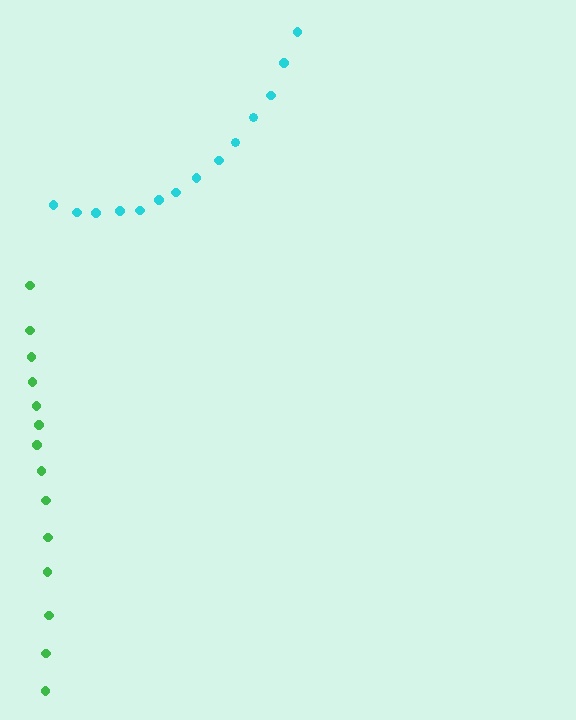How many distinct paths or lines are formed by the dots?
There are 2 distinct paths.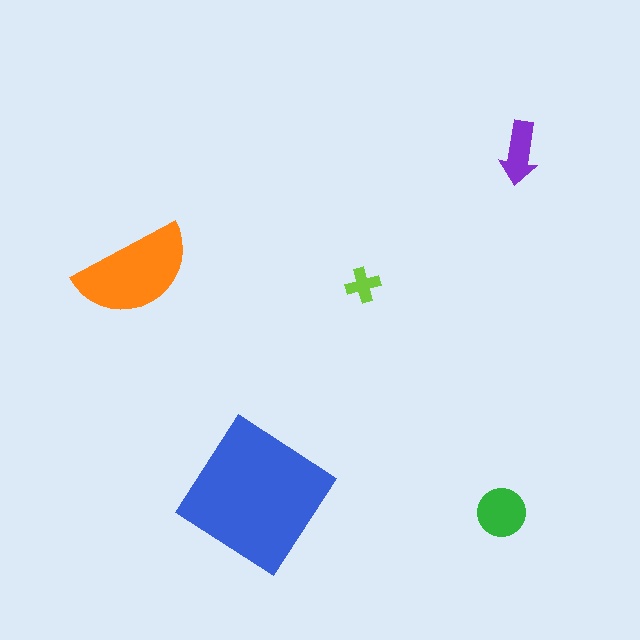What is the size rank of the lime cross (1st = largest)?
5th.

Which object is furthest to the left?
The orange semicircle is leftmost.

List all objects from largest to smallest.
The blue diamond, the orange semicircle, the green circle, the purple arrow, the lime cross.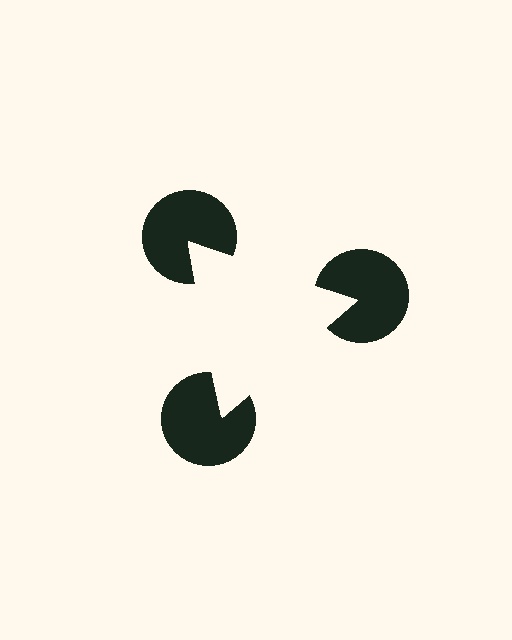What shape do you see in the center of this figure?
An illusory triangle — its edges are inferred from the aligned wedge cuts in the pac-man discs, not physically drawn.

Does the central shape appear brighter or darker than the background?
It typically appears slightly brighter than the background, even though no actual brightness change is drawn.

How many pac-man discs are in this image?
There are 3 — one at each vertex of the illusory triangle.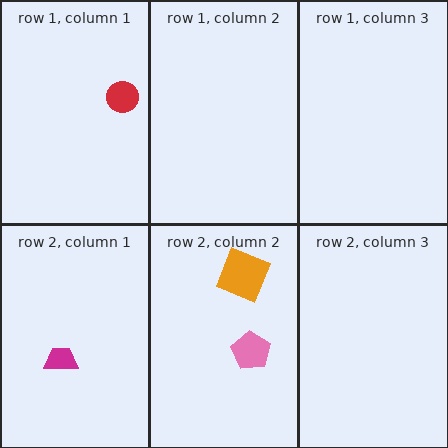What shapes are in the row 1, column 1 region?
The red circle.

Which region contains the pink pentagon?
The row 2, column 2 region.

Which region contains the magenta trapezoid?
The row 2, column 1 region.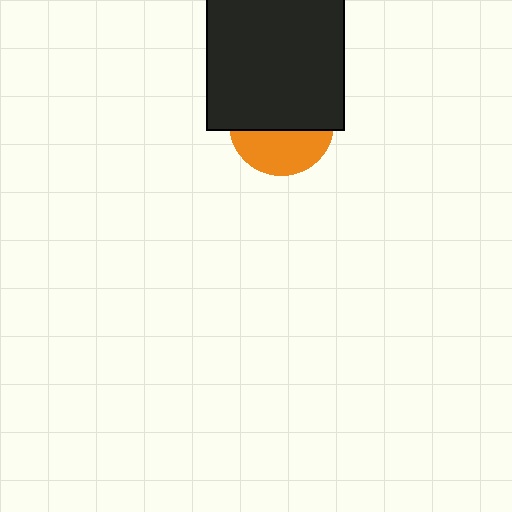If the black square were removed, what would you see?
You would see the complete orange circle.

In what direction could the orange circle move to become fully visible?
The orange circle could move down. That would shift it out from behind the black square entirely.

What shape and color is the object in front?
The object in front is a black square.